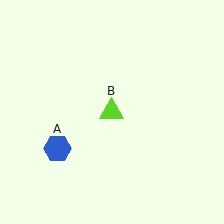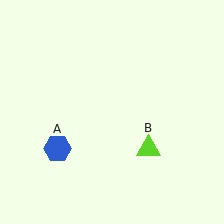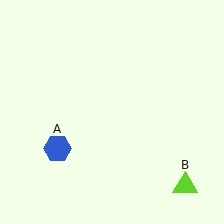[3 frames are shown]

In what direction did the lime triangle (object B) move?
The lime triangle (object B) moved down and to the right.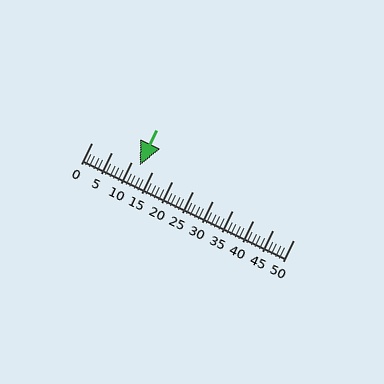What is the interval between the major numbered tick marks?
The major tick marks are spaced 5 units apart.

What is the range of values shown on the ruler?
The ruler shows values from 0 to 50.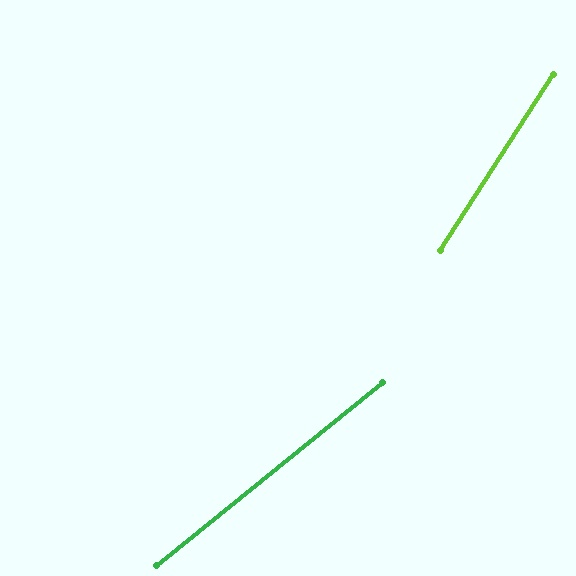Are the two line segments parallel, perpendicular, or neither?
Neither parallel nor perpendicular — they differ by about 18°.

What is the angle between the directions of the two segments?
Approximately 18 degrees.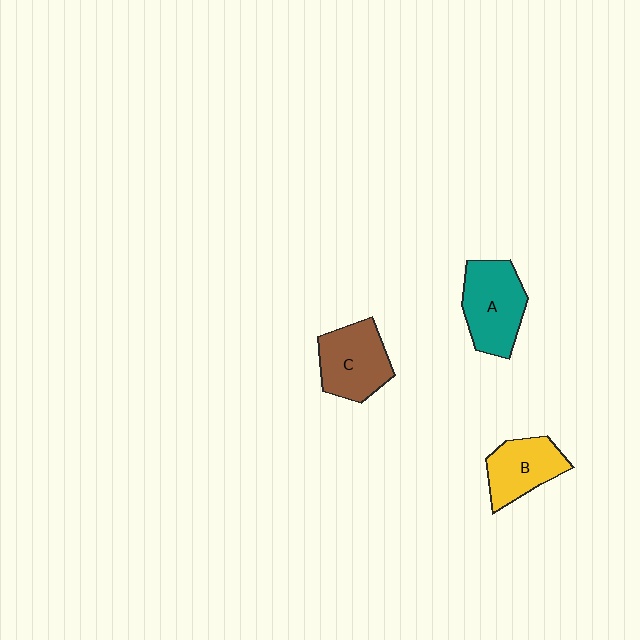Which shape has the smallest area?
Shape B (yellow).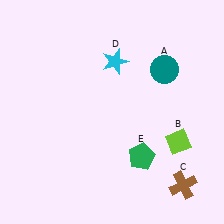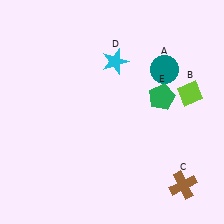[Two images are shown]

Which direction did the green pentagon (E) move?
The green pentagon (E) moved up.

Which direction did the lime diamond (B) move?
The lime diamond (B) moved up.